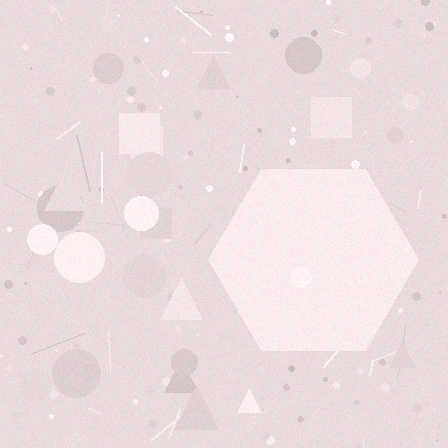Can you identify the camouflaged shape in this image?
The camouflaged shape is a hexagon.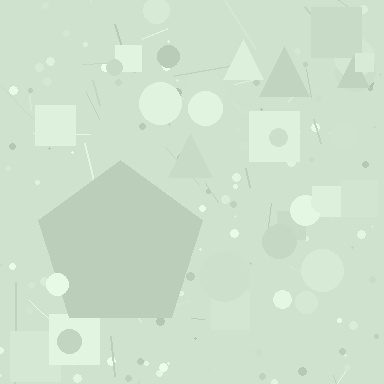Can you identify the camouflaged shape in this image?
The camouflaged shape is a pentagon.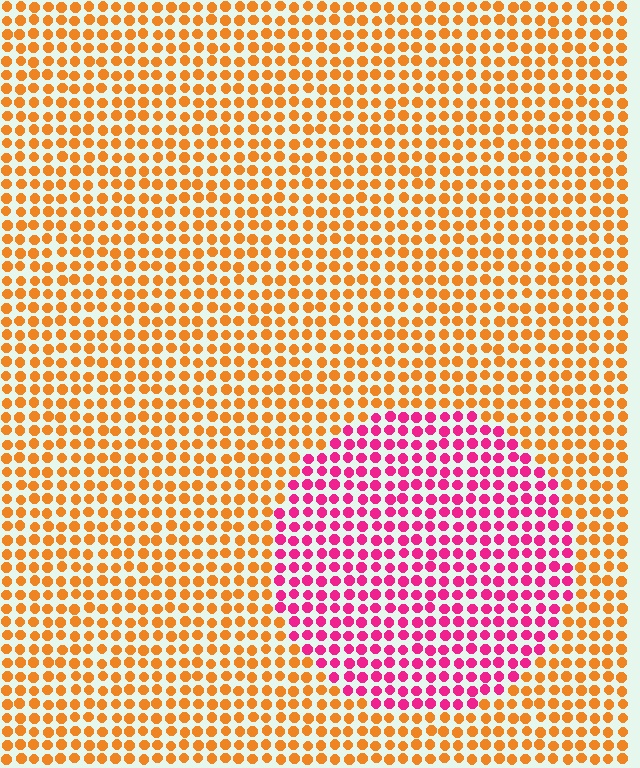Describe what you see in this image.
The image is filled with small orange elements in a uniform arrangement. A circle-shaped region is visible where the elements are tinted to a slightly different hue, forming a subtle color boundary.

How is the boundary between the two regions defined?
The boundary is defined purely by a slight shift in hue (about 60 degrees). Spacing, size, and orientation are identical on both sides.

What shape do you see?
I see a circle.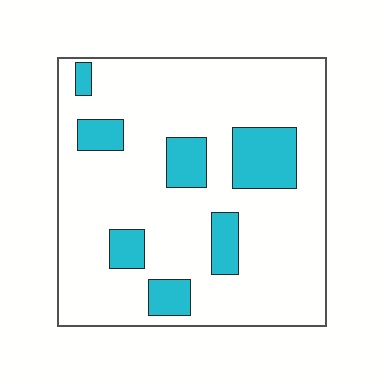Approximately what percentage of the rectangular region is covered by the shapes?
Approximately 20%.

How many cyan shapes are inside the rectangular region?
7.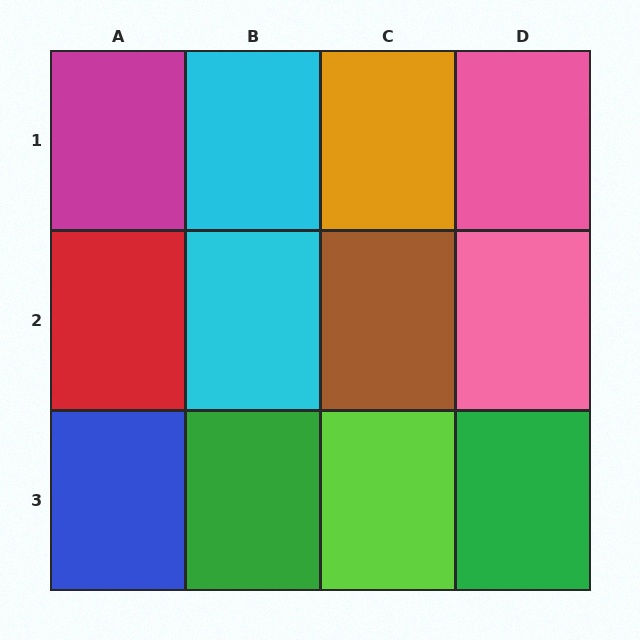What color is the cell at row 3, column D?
Green.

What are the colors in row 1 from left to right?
Magenta, cyan, orange, pink.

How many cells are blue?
1 cell is blue.